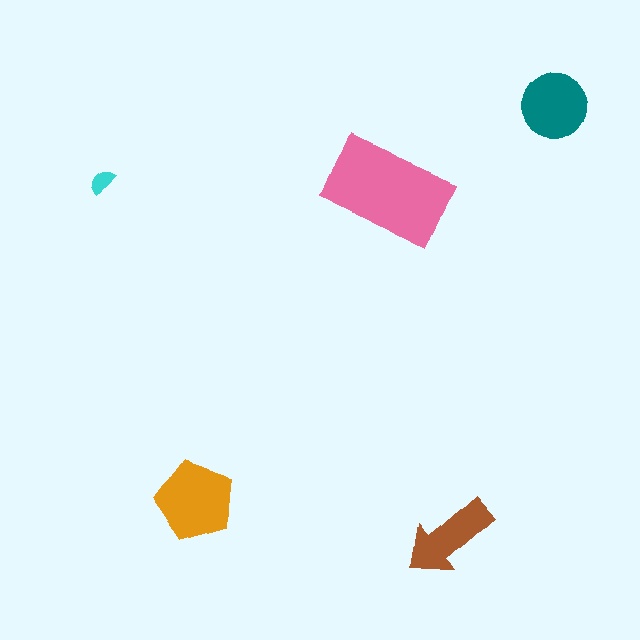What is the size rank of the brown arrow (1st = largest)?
4th.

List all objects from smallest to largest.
The cyan semicircle, the brown arrow, the teal circle, the orange pentagon, the pink rectangle.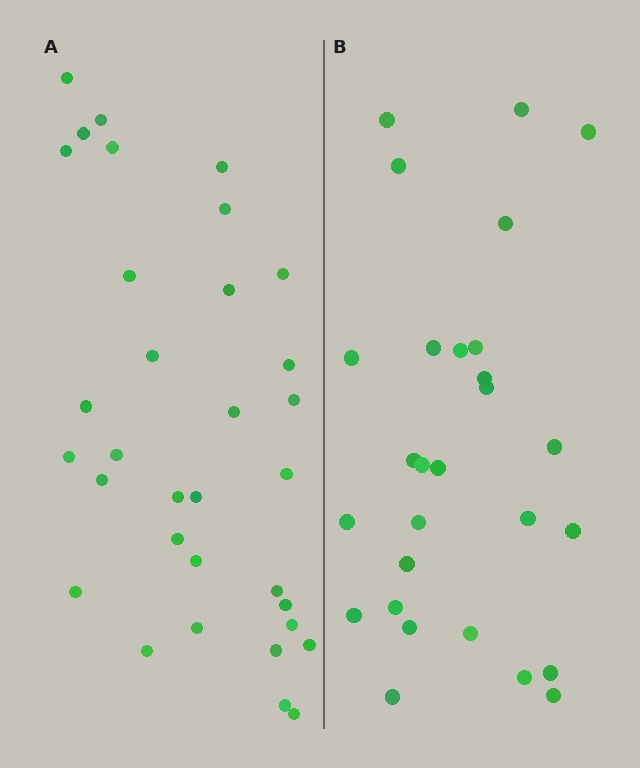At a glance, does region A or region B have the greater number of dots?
Region A (the left region) has more dots.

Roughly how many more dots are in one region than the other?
Region A has about 5 more dots than region B.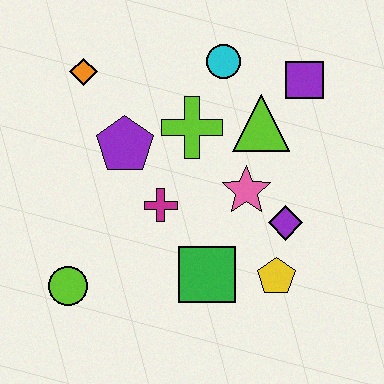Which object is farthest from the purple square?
The lime circle is farthest from the purple square.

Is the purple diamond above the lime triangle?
No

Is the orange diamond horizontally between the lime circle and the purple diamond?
Yes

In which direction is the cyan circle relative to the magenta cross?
The cyan circle is above the magenta cross.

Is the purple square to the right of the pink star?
Yes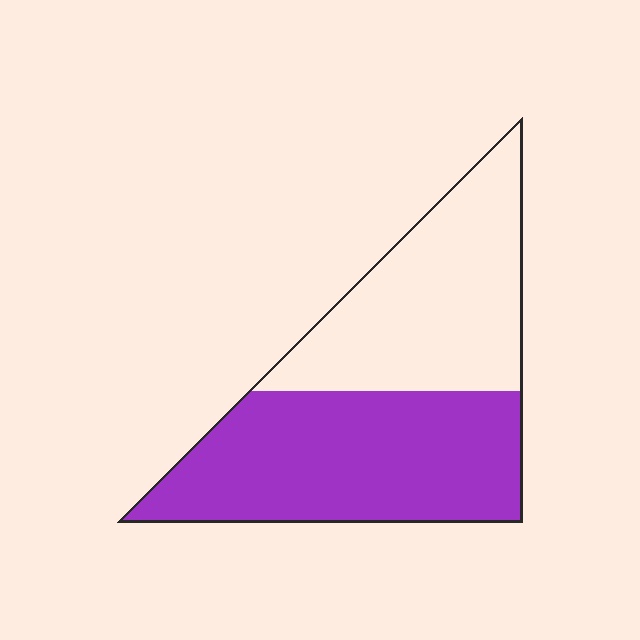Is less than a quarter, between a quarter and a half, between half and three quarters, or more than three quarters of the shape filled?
Between half and three quarters.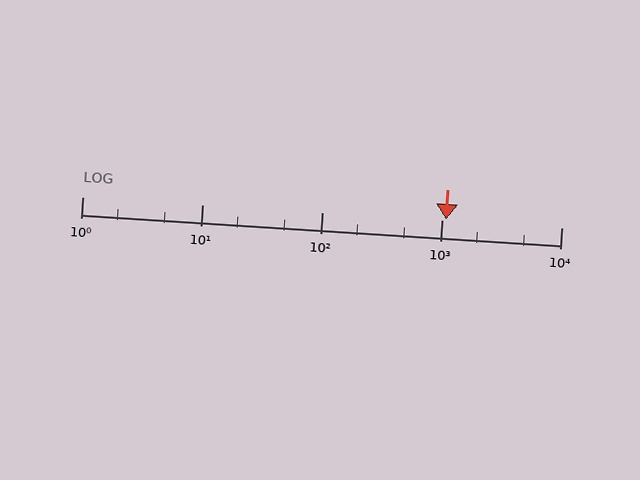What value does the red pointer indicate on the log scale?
The pointer indicates approximately 1100.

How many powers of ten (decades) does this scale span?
The scale spans 4 decades, from 1 to 10000.